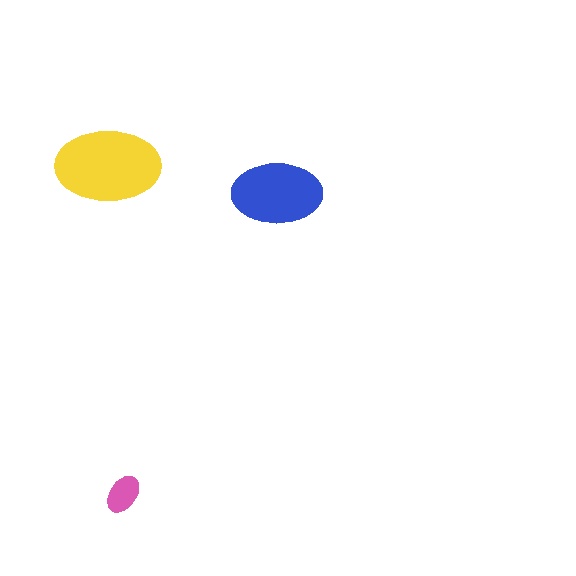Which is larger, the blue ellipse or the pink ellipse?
The blue one.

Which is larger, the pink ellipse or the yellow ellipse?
The yellow one.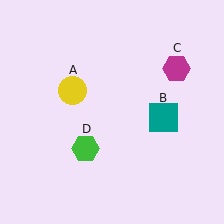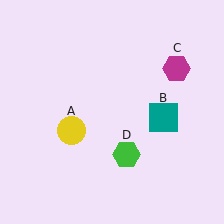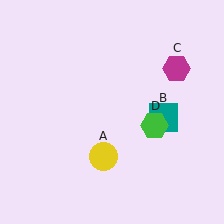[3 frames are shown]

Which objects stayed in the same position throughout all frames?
Teal square (object B) and magenta hexagon (object C) remained stationary.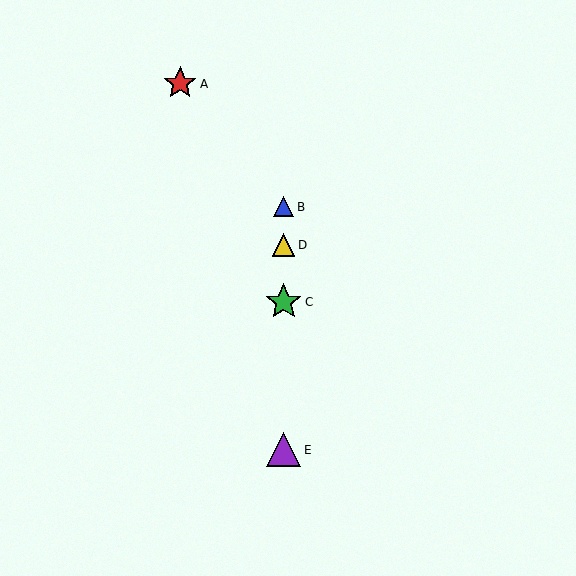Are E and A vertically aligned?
No, E is at x≈284 and A is at x≈180.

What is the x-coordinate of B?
Object B is at x≈284.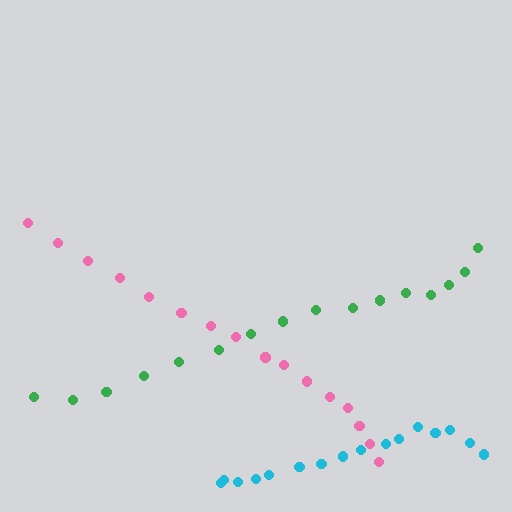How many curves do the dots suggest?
There are 3 distinct paths.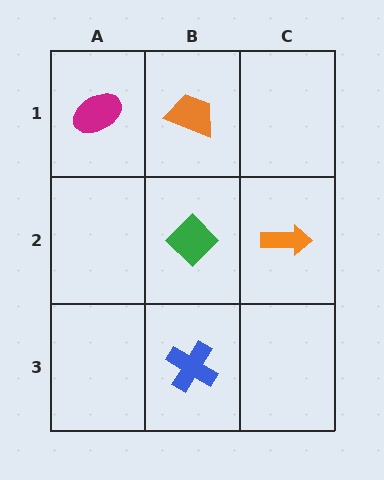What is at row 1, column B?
An orange trapezoid.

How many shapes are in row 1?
2 shapes.